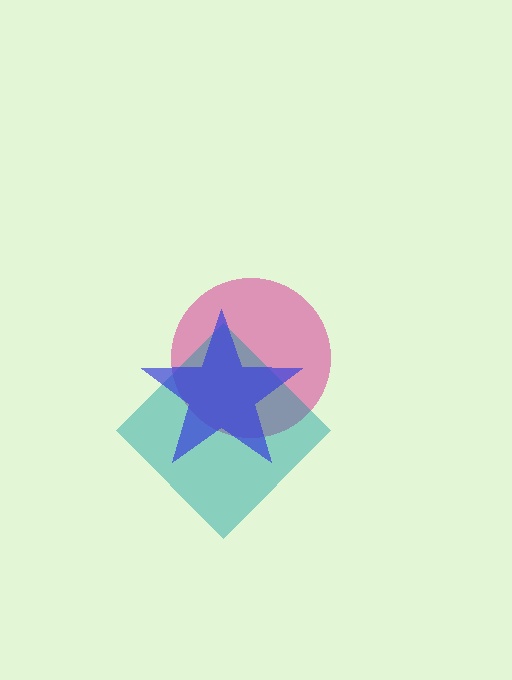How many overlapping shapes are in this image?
There are 3 overlapping shapes in the image.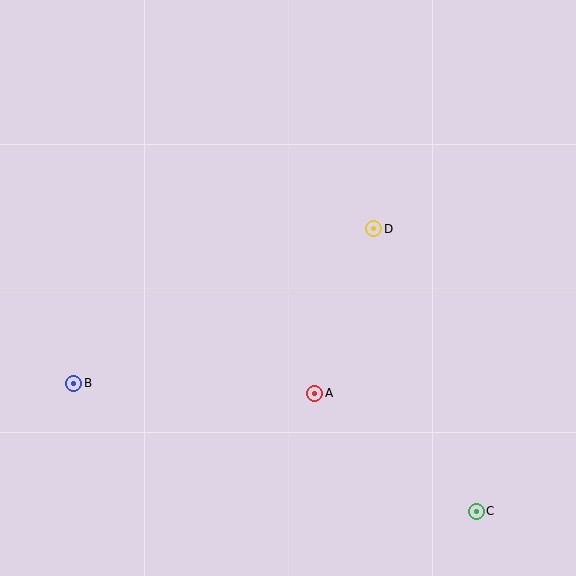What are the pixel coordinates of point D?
Point D is at (374, 229).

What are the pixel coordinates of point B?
Point B is at (74, 383).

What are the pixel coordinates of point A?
Point A is at (315, 393).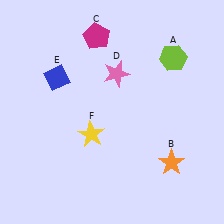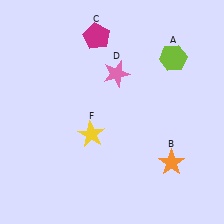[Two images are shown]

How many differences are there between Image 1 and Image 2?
There is 1 difference between the two images.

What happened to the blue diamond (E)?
The blue diamond (E) was removed in Image 2. It was in the top-left area of Image 1.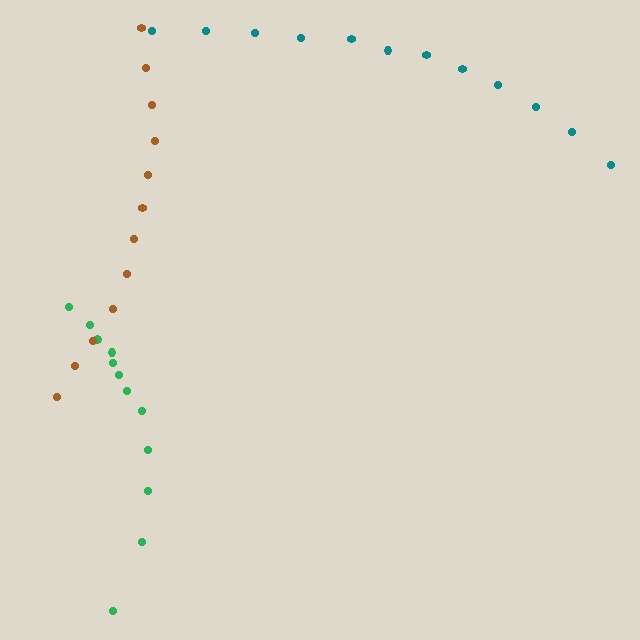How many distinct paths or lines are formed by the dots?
There are 3 distinct paths.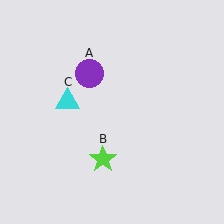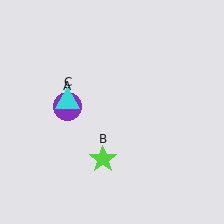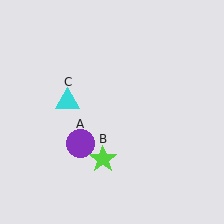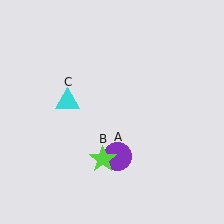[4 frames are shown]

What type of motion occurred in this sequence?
The purple circle (object A) rotated counterclockwise around the center of the scene.